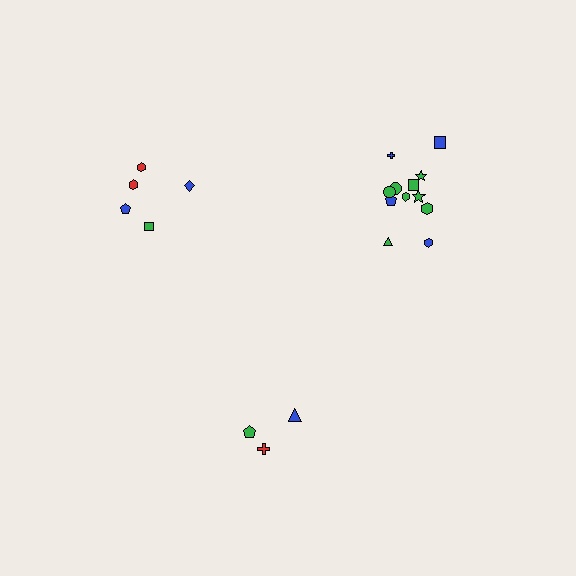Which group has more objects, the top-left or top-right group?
The top-right group.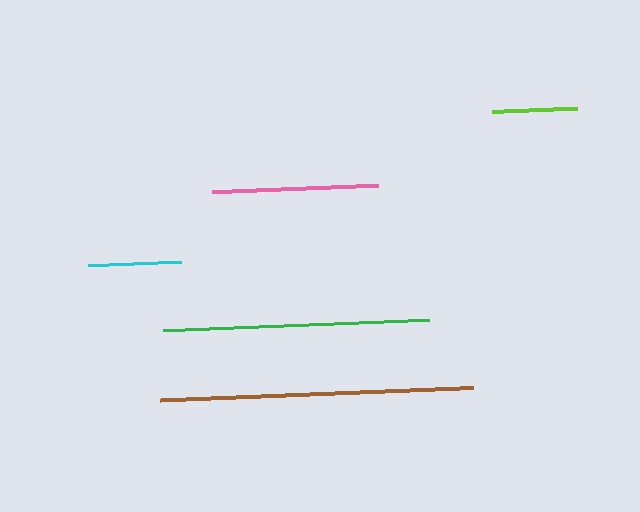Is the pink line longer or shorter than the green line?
The green line is longer than the pink line.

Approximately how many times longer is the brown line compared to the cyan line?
The brown line is approximately 3.4 times the length of the cyan line.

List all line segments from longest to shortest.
From longest to shortest: brown, green, pink, cyan, lime.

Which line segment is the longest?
The brown line is the longest at approximately 314 pixels.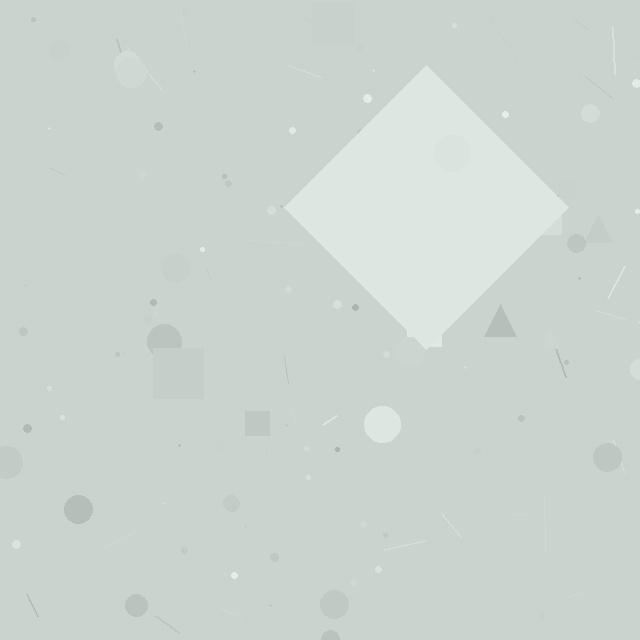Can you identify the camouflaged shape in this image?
The camouflaged shape is a diamond.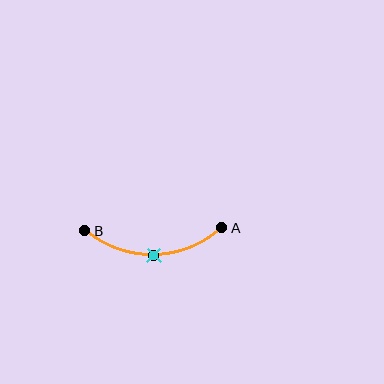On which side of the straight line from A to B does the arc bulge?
The arc bulges below the straight line connecting A and B.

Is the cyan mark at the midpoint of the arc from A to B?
Yes. The cyan mark lies on the arc at equal arc-length from both A and B — it is the arc midpoint.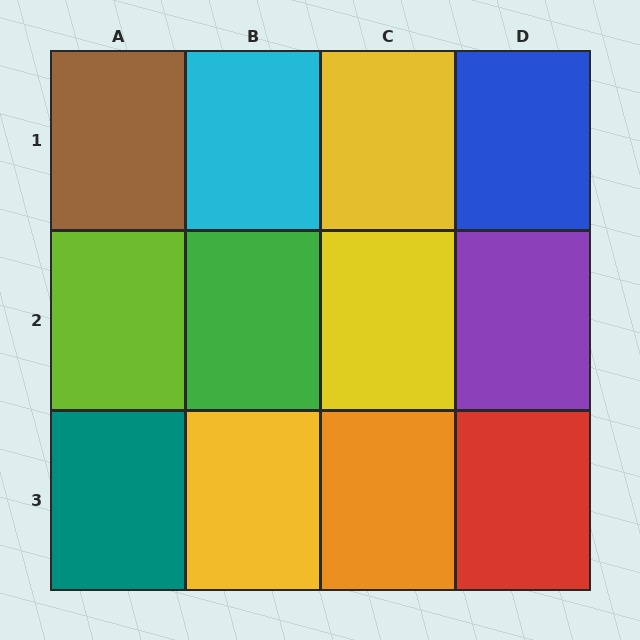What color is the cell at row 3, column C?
Orange.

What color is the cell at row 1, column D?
Blue.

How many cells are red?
1 cell is red.